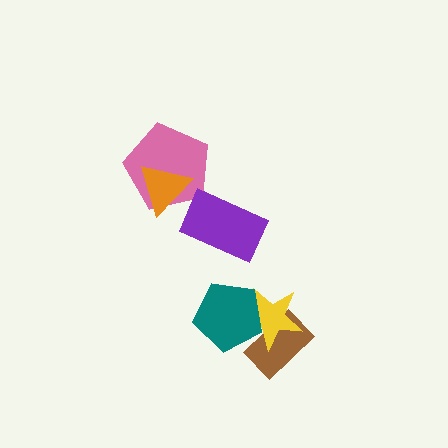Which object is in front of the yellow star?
The teal pentagon is in front of the yellow star.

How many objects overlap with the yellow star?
2 objects overlap with the yellow star.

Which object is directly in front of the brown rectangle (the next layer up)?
The yellow star is directly in front of the brown rectangle.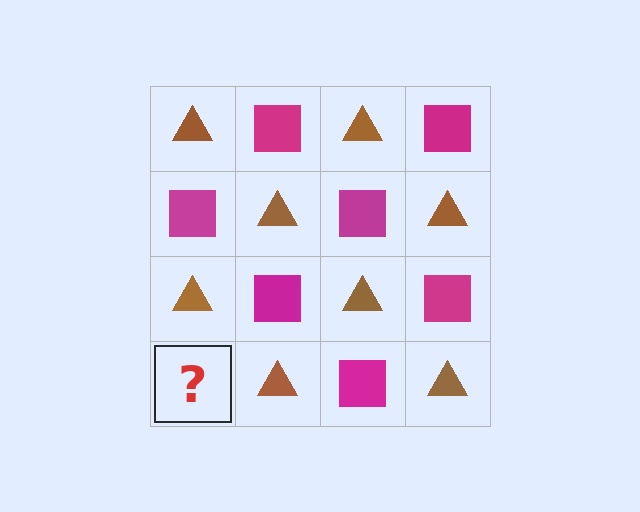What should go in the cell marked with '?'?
The missing cell should contain a magenta square.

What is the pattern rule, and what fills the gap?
The rule is that it alternates brown triangle and magenta square in a checkerboard pattern. The gap should be filled with a magenta square.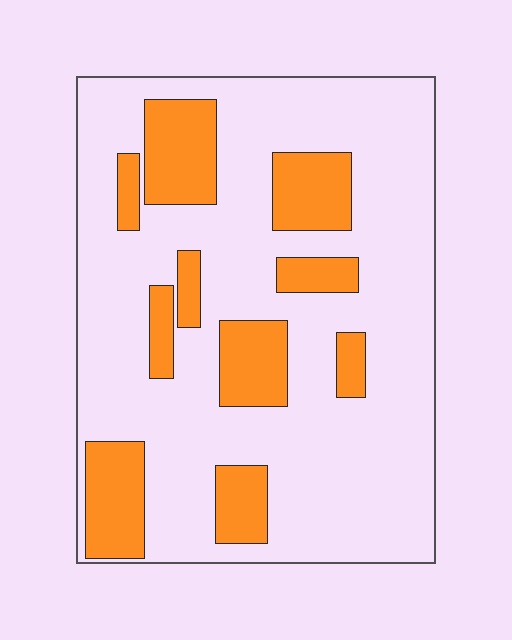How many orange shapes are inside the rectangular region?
10.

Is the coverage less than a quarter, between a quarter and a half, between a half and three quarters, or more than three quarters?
Less than a quarter.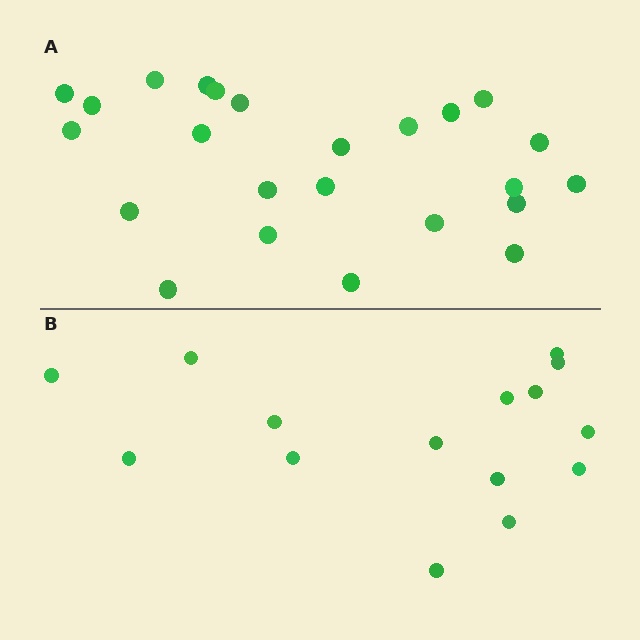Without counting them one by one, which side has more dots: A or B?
Region A (the top region) has more dots.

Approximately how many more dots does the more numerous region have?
Region A has roughly 8 or so more dots than region B.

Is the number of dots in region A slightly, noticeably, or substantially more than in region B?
Region A has substantially more. The ratio is roughly 1.6 to 1.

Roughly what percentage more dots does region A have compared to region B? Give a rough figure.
About 60% more.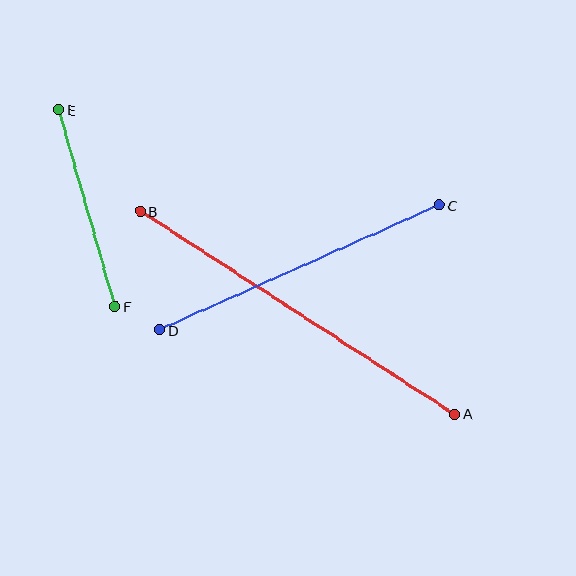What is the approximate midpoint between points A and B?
The midpoint is at approximately (298, 313) pixels.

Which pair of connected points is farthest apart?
Points A and B are farthest apart.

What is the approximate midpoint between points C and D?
The midpoint is at approximately (299, 268) pixels.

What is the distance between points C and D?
The distance is approximately 306 pixels.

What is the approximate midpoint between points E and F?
The midpoint is at approximately (87, 208) pixels.